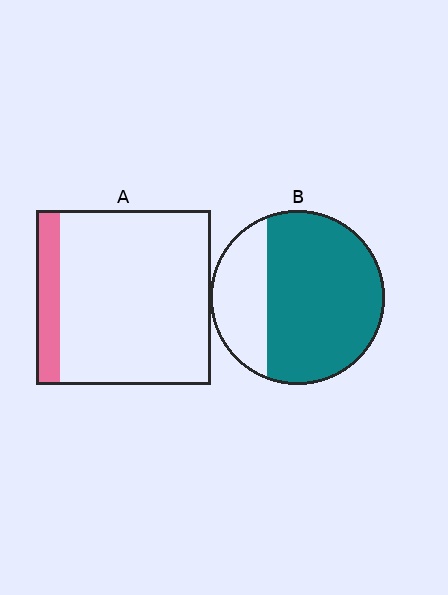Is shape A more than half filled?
No.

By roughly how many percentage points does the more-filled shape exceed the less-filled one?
By roughly 60 percentage points (B over A).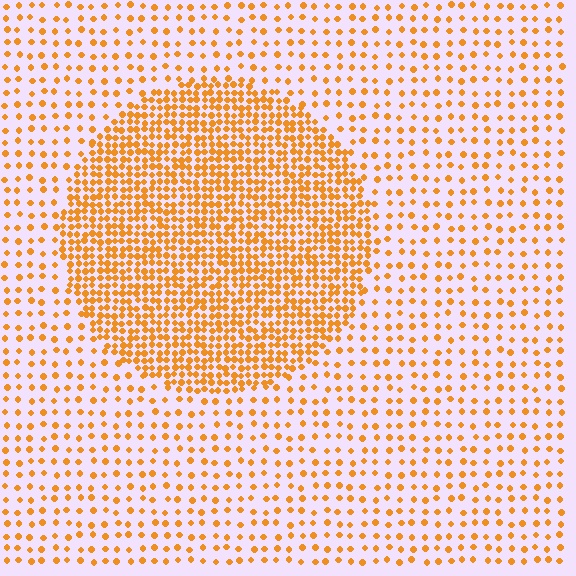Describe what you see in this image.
The image contains small orange elements arranged at two different densities. A circle-shaped region is visible where the elements are more densely packed than the surrounding area.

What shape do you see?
I see a circle.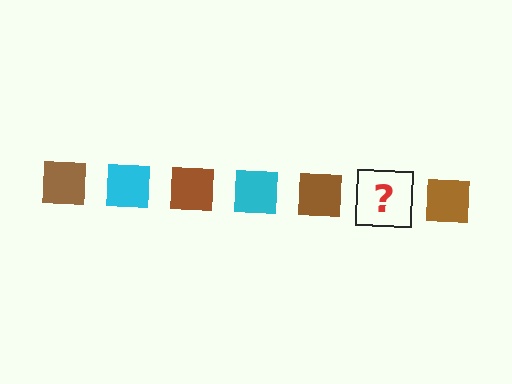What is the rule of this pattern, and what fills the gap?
The rule is that the pattern cycles through brown, cyan squares. The gap should be filled with a cyan square.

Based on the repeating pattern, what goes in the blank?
The blank should be a cyan square.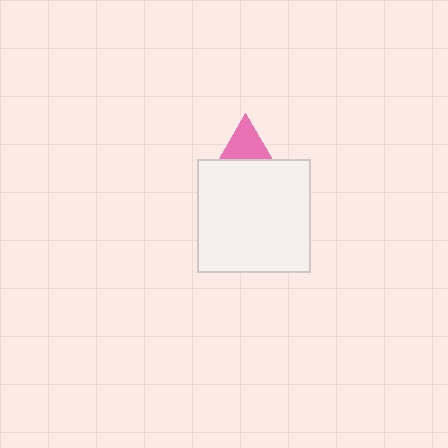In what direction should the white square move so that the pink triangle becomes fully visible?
The white square should move down. That is the shortest direction to clear the overlap and leave the pink triangle fully visible.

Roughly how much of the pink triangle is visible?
A small part of it is visible (roughly 37%).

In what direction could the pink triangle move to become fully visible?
The pink triangle could move up. That would shift it out from behind the white square entirely.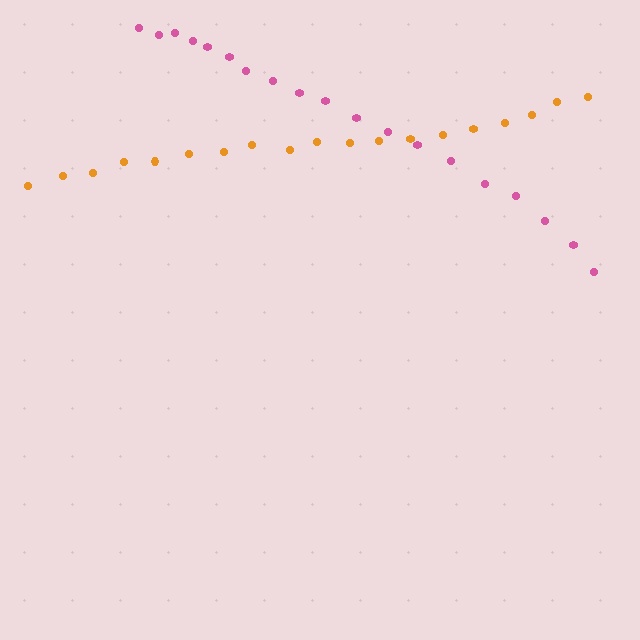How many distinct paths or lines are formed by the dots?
There are 2 distinct paths.